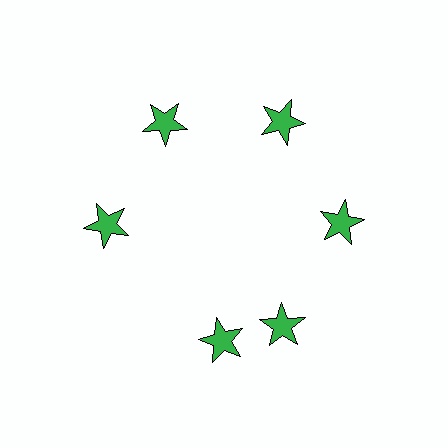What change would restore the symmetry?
The symmetry would be restored by rotating it back into even spacing with its neighbors so that all 6 stars sit at equal angles and equal distance from the center.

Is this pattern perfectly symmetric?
No. The 6 green stars are arranged in a ring, but one element near the 7 o'clock position is rotated out of alignment along the ring, breaking the 6-fold rotational symmetry.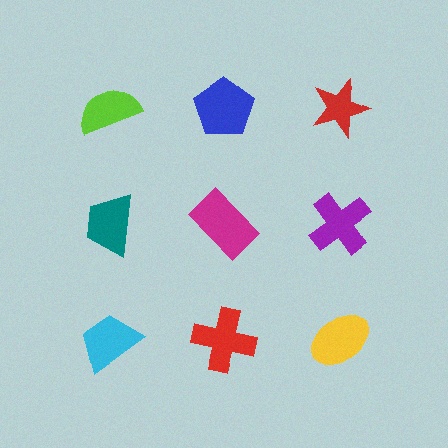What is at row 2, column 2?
A magenta rectangle.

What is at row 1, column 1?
A lime semicircle.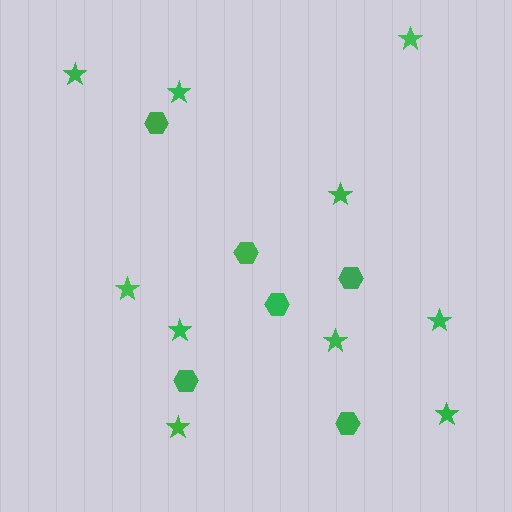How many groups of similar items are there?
There are 2 groups: one group of hexagons (6) and one group of stars (10).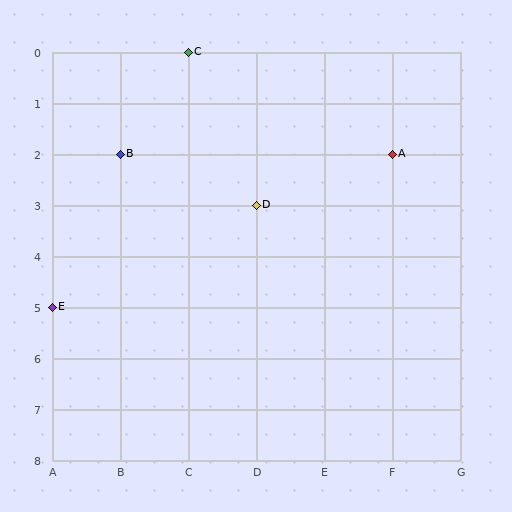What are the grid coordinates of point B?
Point B is at grid coordinates (B, 2).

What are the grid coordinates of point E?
Point E is at grid coordinates (A, 5).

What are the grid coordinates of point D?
Point D is at grid coordinates (D, 3).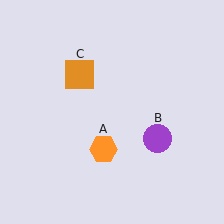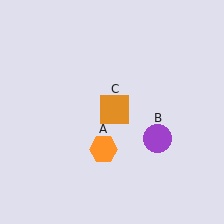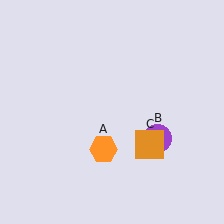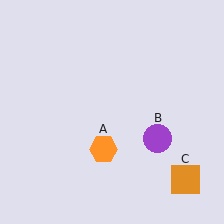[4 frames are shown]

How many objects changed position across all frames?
1 object changed position: orange square (object C).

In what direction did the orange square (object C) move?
The orange square (object C) moved down and to the right.